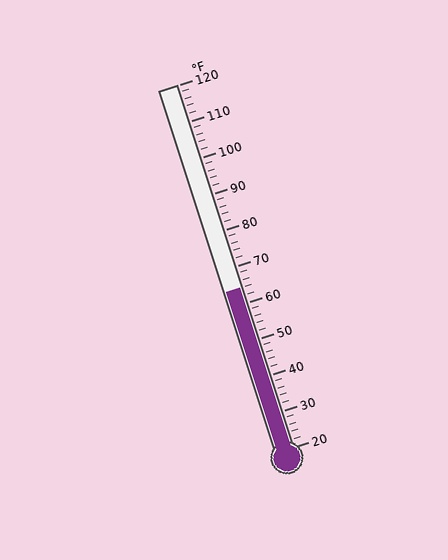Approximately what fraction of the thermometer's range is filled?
The thermometer is filled to approximately 45% of its range.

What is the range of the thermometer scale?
The thermometer scale ranges from 20°F to 120°F.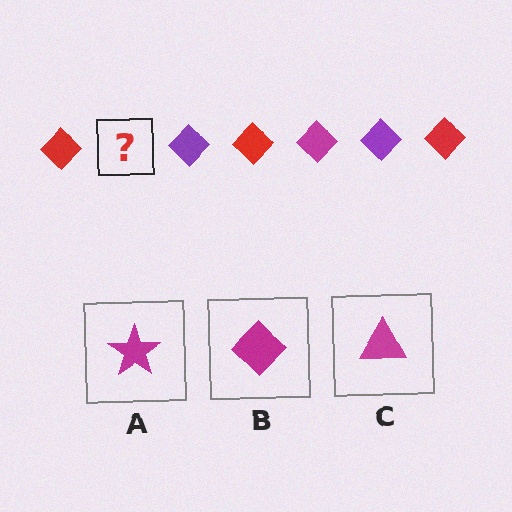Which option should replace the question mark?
Option B.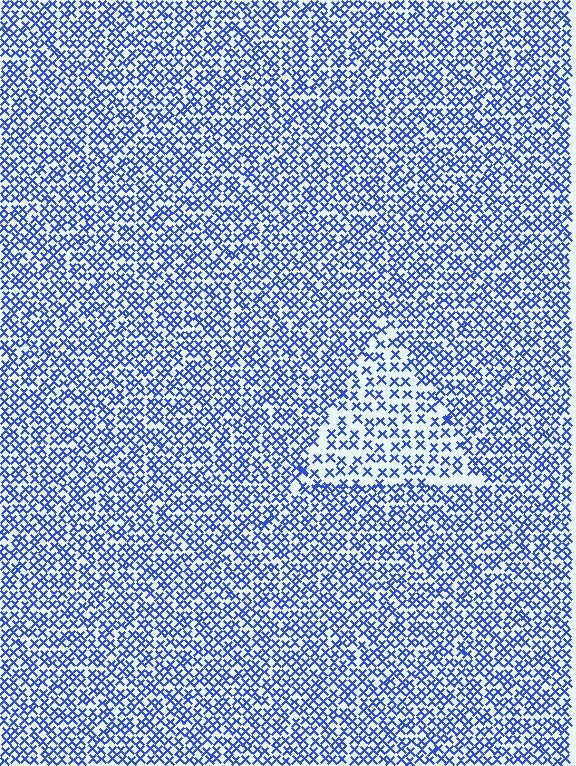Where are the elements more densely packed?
The elements are more densely packed outside the triangle boundary.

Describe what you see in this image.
The image contains small blue elements arranged at two different densities. A triangle-shaped region is visible where the elements are less densely packed than the surrounding area.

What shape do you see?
I see a triangle.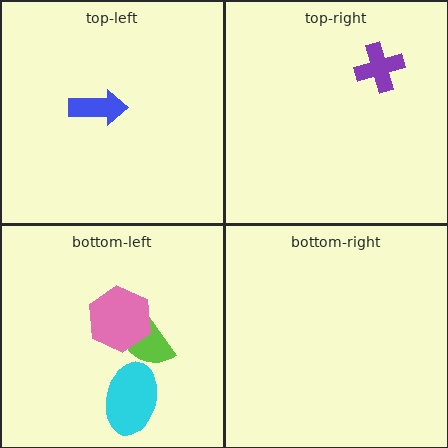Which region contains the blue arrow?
The top-left region.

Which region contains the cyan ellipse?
The bottom-left region.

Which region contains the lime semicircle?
The bottom-left region.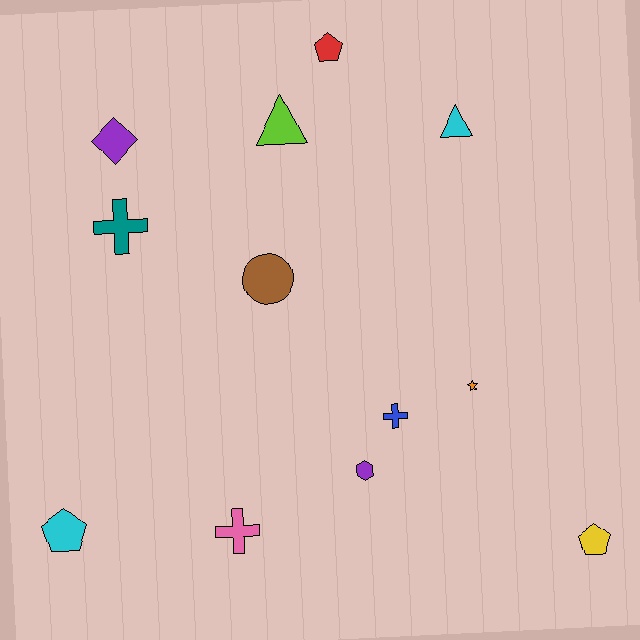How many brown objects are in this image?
There is 1 brown object.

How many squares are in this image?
There are no squares.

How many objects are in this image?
There are 12 objects.